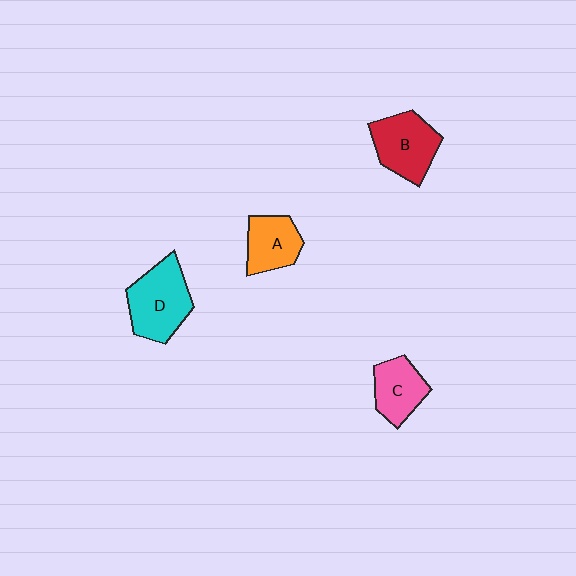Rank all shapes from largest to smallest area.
From largest to smallest: D (cyan), B (red), C (pink), A (orange).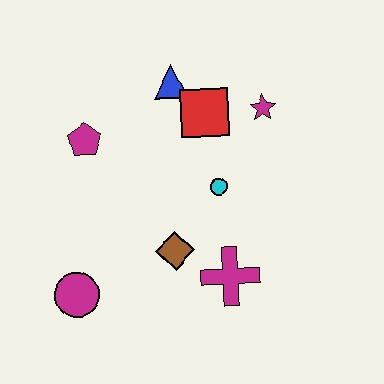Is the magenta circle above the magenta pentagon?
No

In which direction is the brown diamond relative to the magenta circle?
The brown diamond is to the right of the magenta circle.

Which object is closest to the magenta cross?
The brown diamond is closest to the magenta cross.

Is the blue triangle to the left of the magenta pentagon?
No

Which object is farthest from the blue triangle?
The magenta circle is farthest from the blue triangle.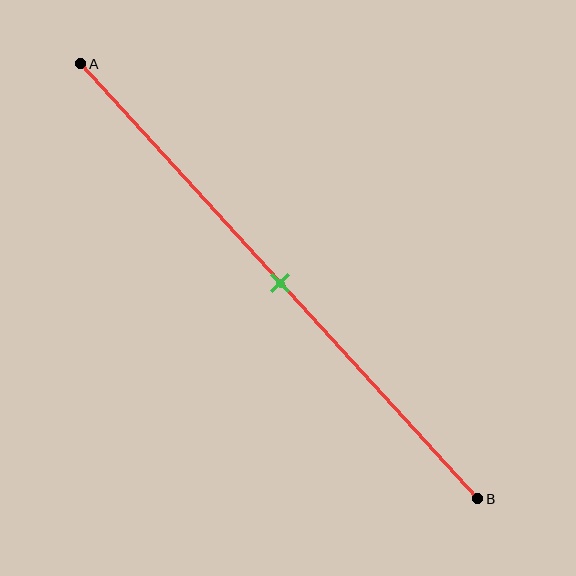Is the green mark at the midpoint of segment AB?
Yes, the mark is approximately at the midpoint.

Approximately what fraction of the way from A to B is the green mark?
The green mark is approximately 50% of the way from A to B.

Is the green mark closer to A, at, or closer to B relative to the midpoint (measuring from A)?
The green mark is approximately at the midpoint of segment AB.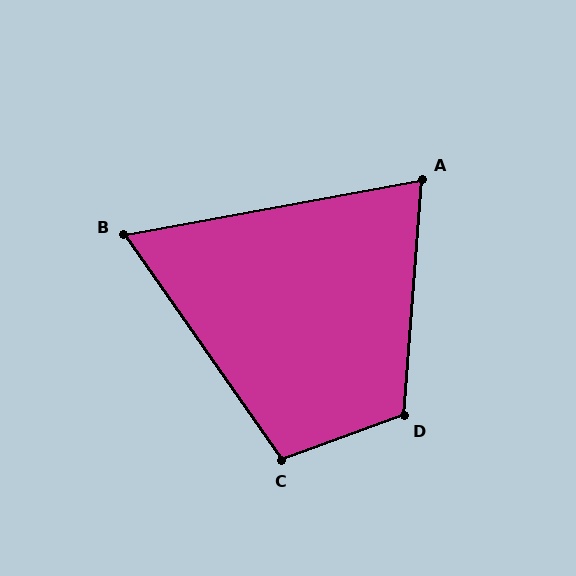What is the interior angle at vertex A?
Approximately 75 degrees (acute).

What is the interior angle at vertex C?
Approximately 105 degrees (obtuse).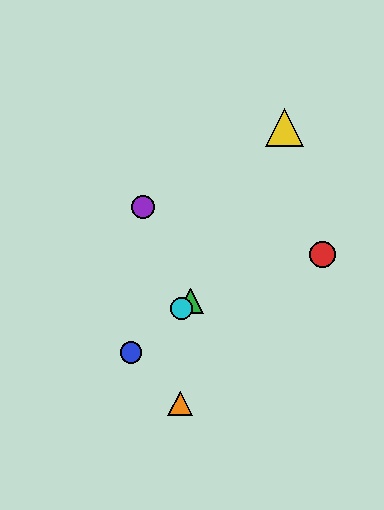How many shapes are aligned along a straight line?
3 shapes (the blue circle, the green triangle, the cyan circle) are aligned along a straight line.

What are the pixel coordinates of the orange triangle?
The orange triangle is at (180, 403).